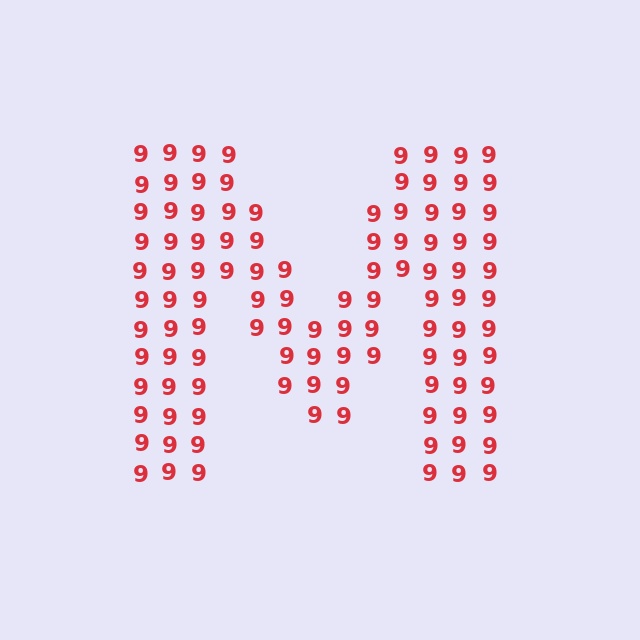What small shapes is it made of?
It is made of small digit 9's.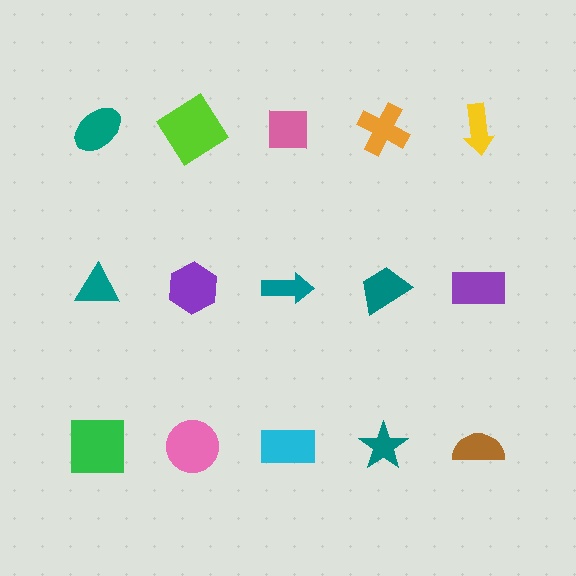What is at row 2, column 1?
A teal triangle.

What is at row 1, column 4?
An orange cross.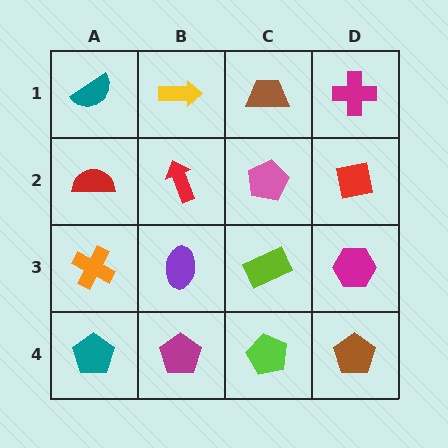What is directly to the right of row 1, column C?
A magenta cross.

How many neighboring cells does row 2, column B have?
4.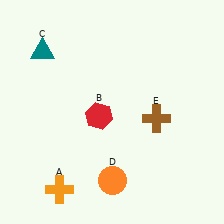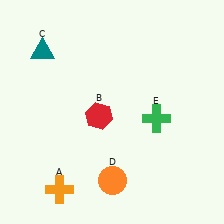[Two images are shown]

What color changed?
The cross (E) changed from brown in Image 1 to green in Image 2.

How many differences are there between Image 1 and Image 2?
There is 1 difference between the two images.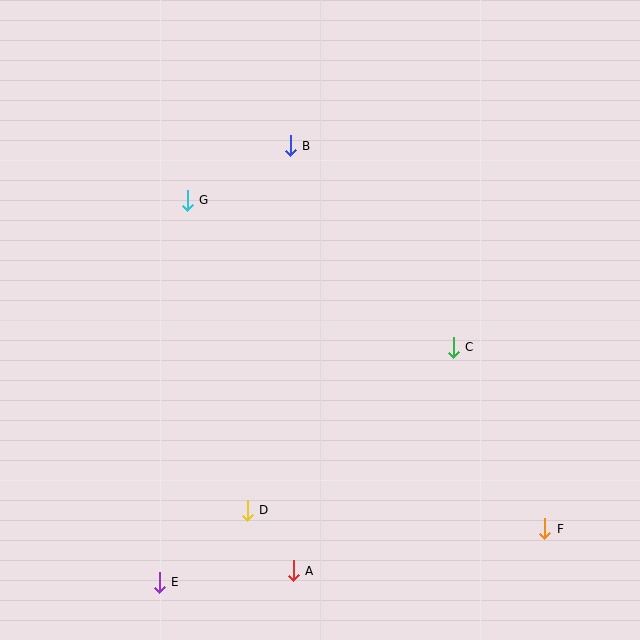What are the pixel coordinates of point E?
Point E is at (159, 582).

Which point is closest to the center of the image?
Point C at (453, 347) is closest to the center.